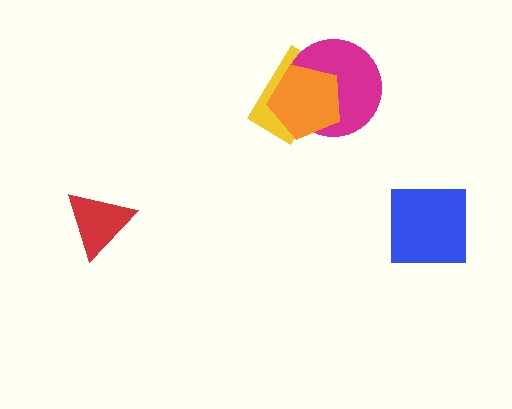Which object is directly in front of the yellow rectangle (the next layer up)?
The magenta circle is directly in front of the yellow rectangle.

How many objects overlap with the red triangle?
0 objects overlap with the red triangle.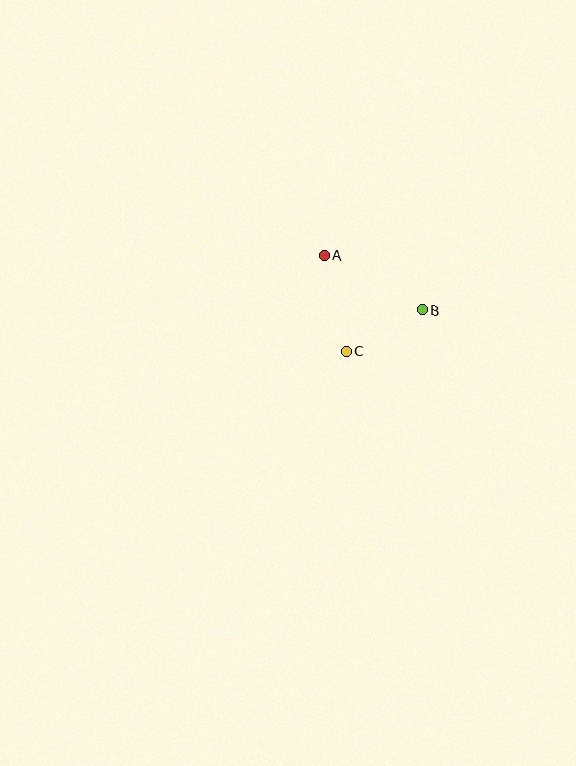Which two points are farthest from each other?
Points A and B are farthest from each other.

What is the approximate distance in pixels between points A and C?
The distance between A and C is approximately 98 pixels.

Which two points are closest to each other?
Points B and C are closest to each other.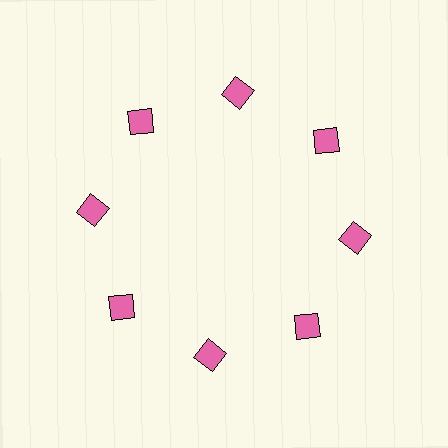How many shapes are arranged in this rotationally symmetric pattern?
There are 8 shapes, arranged in 8 groups of 1.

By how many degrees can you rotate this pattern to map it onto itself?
The pattern maps onto itself every 45 degrees of rotation.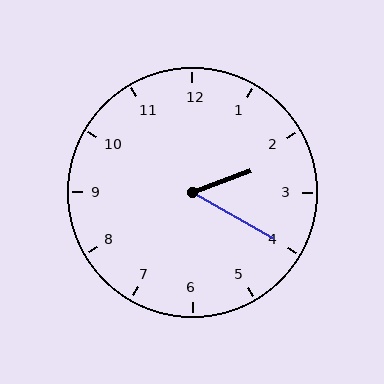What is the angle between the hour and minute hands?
Approximately 50 degrees.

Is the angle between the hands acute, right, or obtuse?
It is acute.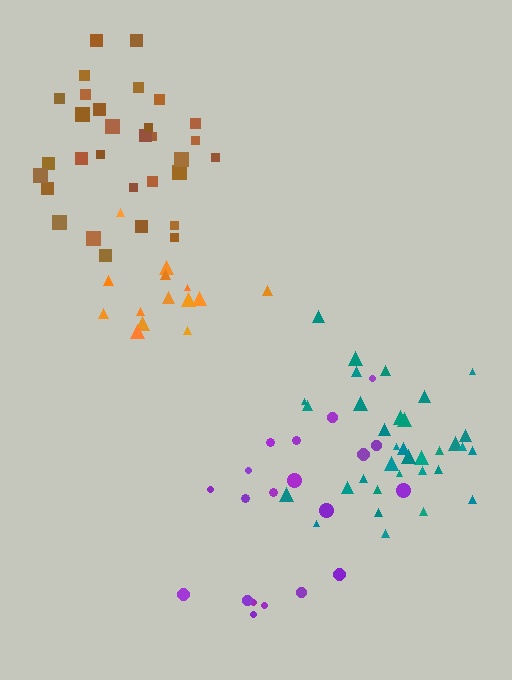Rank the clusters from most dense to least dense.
orange, teal, brown, purple.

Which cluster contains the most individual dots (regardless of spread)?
Teal (34).